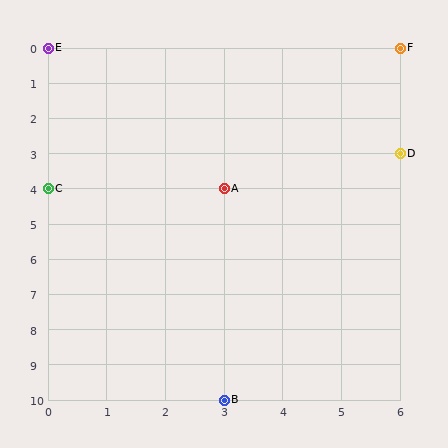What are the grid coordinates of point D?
Point D is at grid coordinates (6, 3).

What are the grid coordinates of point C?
Point C is at grid coordinates (0, 4).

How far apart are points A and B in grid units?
Points A and B are 6 rows apart.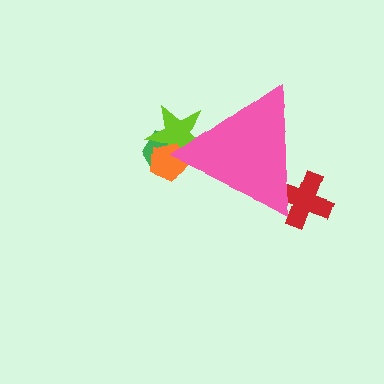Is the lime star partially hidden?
Yes, the lime star is partially hidden behind the pink triangle.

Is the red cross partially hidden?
Yes, the red cross is partially hidden behind the pink triangle.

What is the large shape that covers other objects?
A pink triangle.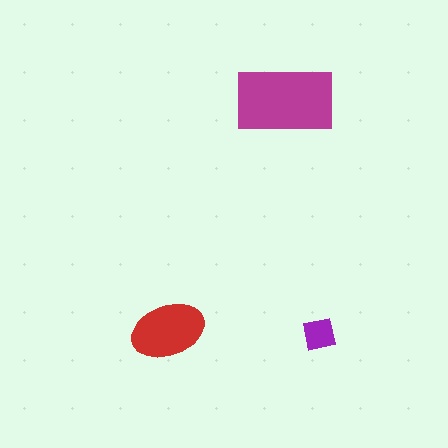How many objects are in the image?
There are 3 objects in the image.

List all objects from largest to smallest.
The magenta rectangle, the red ellipse, the purple square.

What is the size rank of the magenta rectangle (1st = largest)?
1st.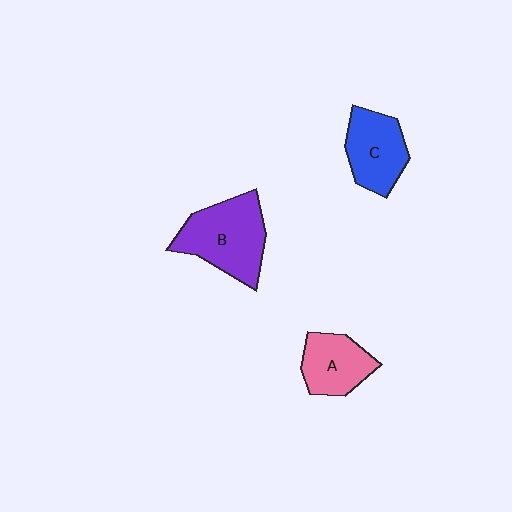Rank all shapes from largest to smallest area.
From largest to smallest: B (purple), C (blue), A (pink).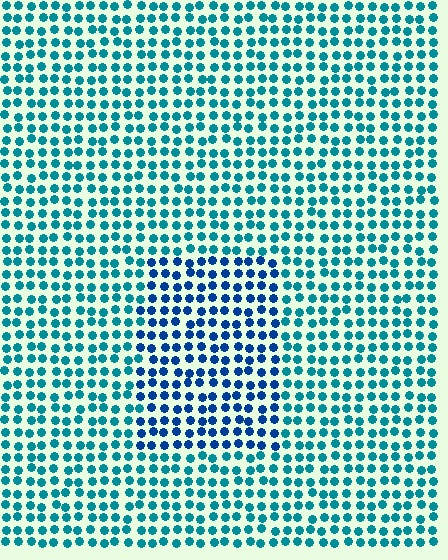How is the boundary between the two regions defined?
The boundary is defined purely by a slight shift in hue (about 32 degrees). Spacing, size, and orientation are identical on both sides.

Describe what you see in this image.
The image is filled with small teal elements in a uniform arrangement. A rectangle-shaped region is visible where the elements are tinted to a slightly different hue, forming a subtle color boundary.